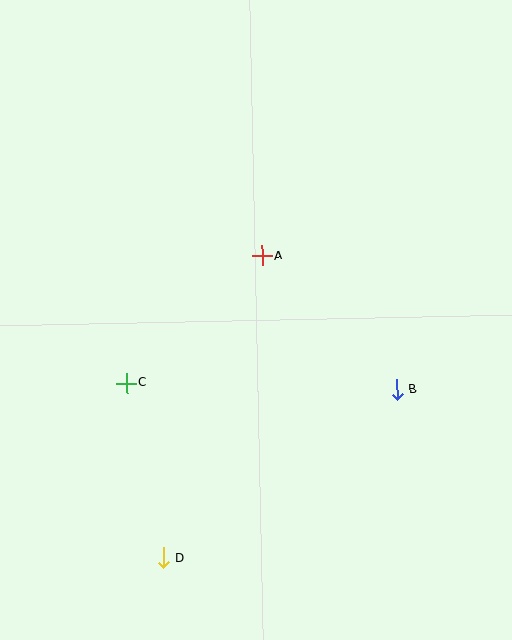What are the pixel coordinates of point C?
Point C is at (126, 383).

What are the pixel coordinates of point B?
Point B is at (397, 389).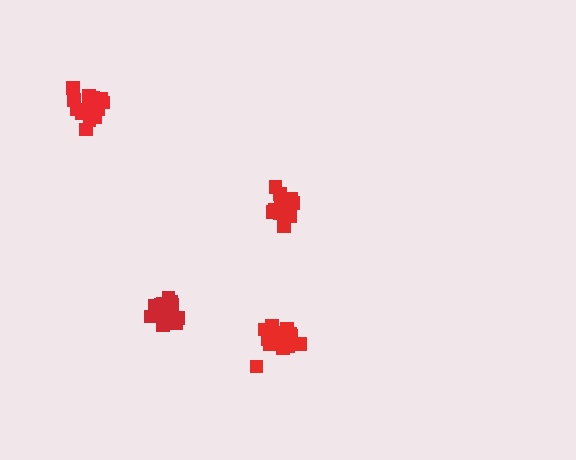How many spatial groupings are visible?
There are 4 spatial groupings.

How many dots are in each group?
Group 1: 13 dots, Group 2: 18 dots, Group 3: 16 dots, Group 4: 18 dots (65 total).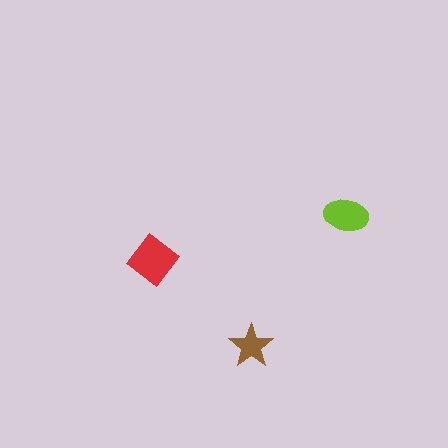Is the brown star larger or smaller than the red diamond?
Smaller.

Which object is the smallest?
The brown star.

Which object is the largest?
The red diamond.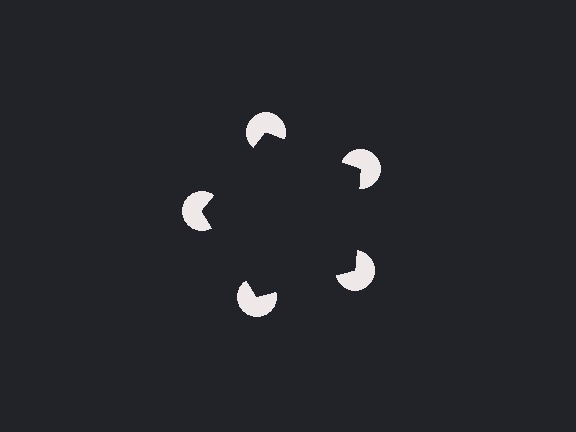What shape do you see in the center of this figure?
An illusory pentagon — its edges are inferred from the aligned wedge cuts in the pac-man discs, not physically drawn.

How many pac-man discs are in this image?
There are 5 — one at each vertex of the illusory pentagon.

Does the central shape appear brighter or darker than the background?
It typically appears slightly darker than the background, even though no actual brightness change is drawn.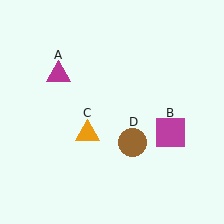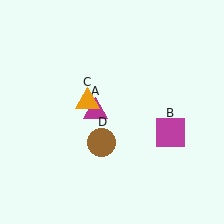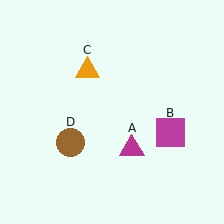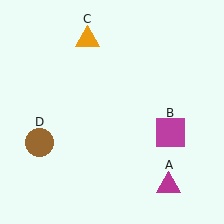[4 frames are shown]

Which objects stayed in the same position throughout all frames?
Magenta square (object B) remained stationary.